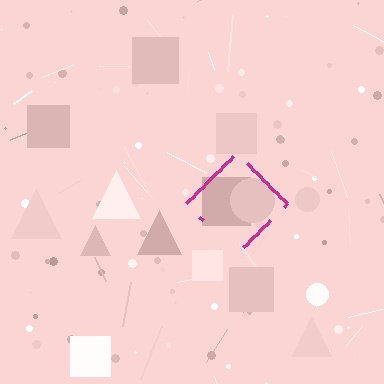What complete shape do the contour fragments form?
The contour fragments form a diamond.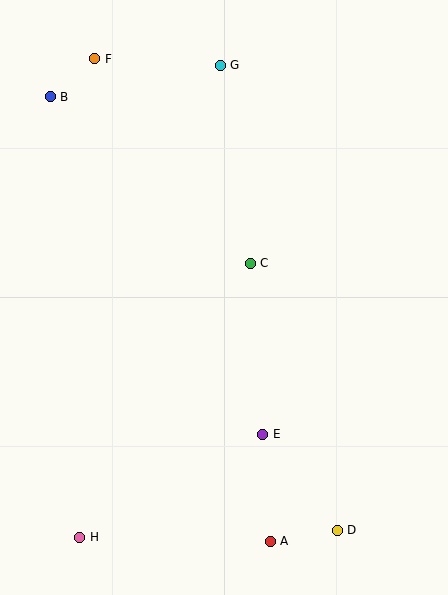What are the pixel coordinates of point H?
Point H is at (80, 537).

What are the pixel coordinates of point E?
Point E is at (263, 434).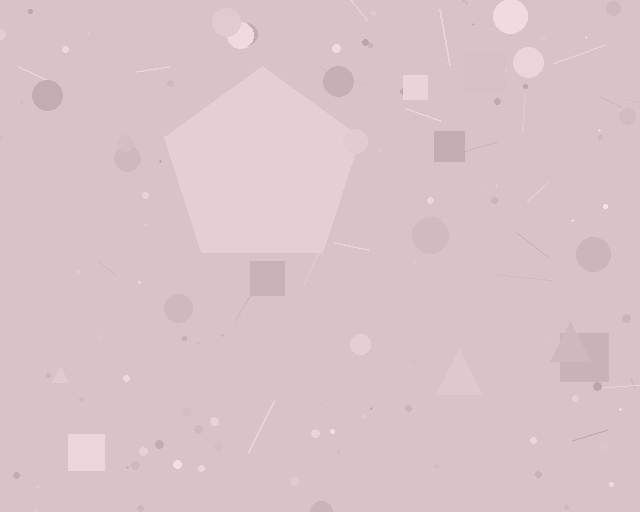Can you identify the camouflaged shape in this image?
The camouflaged shape is a pentagon.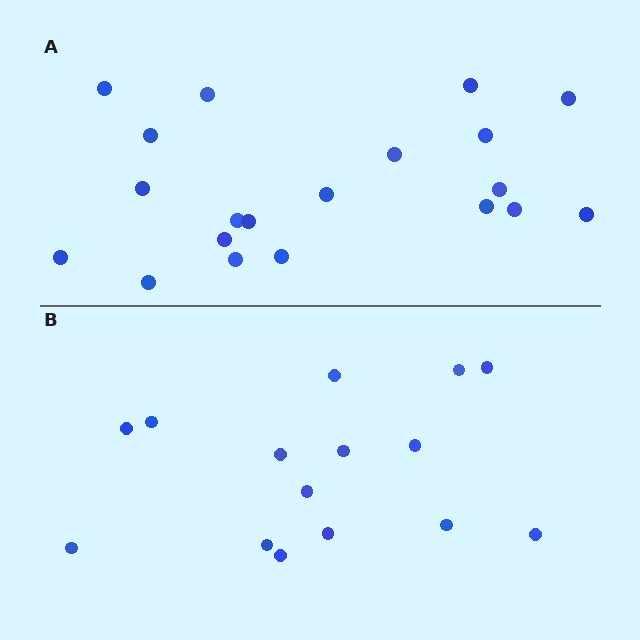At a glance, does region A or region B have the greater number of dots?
Region A (the top region) has more dots.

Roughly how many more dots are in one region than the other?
Region A has about 5 more dots than region B.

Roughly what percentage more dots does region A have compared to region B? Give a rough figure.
About 35% more.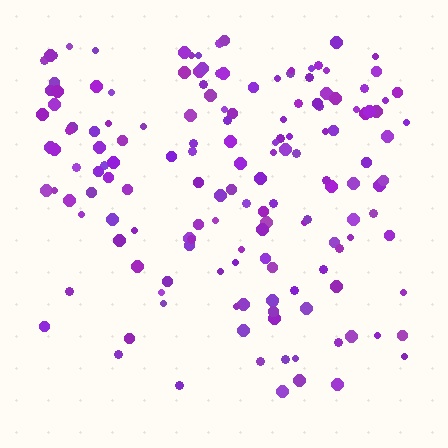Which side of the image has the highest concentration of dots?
The top.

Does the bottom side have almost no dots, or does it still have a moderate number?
Still a moderate number, just noticeably fewer than the top.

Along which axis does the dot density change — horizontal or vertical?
Vertical.